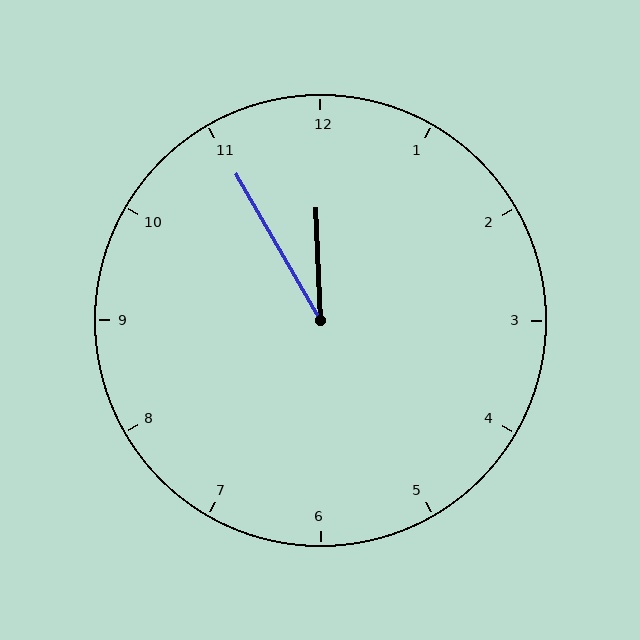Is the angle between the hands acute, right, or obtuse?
It is acute.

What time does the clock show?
11:55.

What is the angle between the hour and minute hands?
Approximately 28 degrees.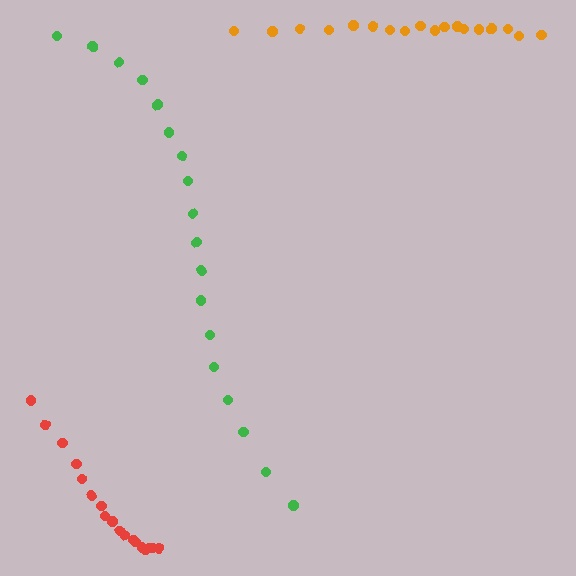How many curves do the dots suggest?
There are 3 distinct paths.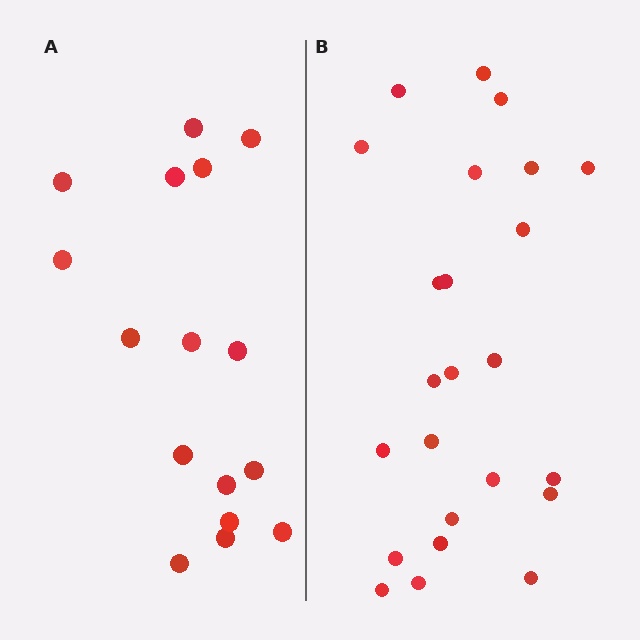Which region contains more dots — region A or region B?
Region B (the right region) has more dots.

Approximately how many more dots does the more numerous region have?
Region B has roughly 8 or so more dots than region A.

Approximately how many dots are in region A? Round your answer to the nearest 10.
About 20 dots. (The exact count is 16, which rounds to 20.)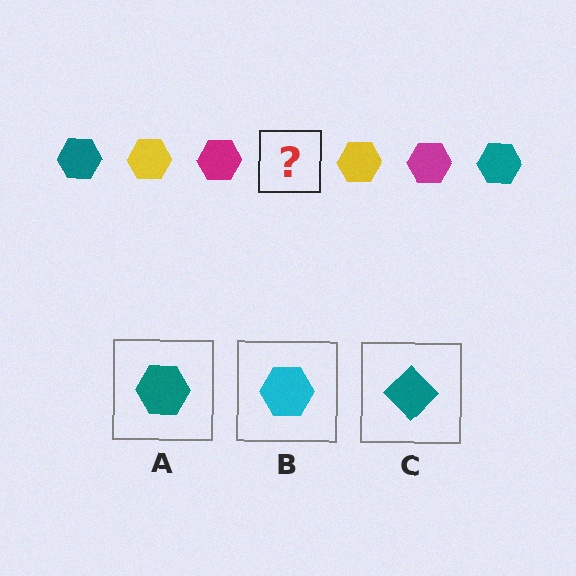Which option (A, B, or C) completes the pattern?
A.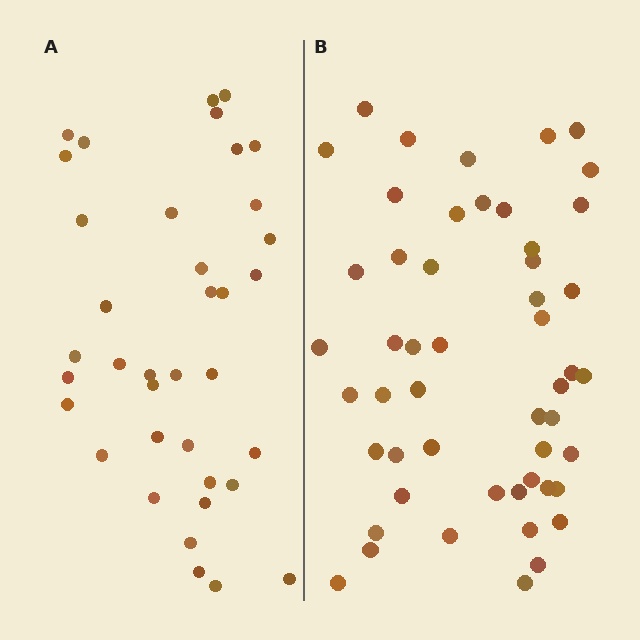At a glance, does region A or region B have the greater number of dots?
Region B (the right region) has more dots.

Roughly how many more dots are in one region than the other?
Region B has approximately 15 more dots than region A.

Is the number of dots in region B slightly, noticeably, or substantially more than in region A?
Region B has noticeably more, but not dramatically so. The ratio is roughly 1.4 to 1.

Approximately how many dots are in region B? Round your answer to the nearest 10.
About 50 dots. (The exact count is 51, which rounds to 50.)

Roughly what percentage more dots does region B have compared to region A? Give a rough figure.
About 40% more.